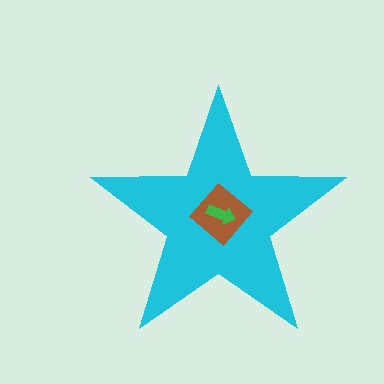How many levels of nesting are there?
3.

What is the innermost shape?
The green arrow.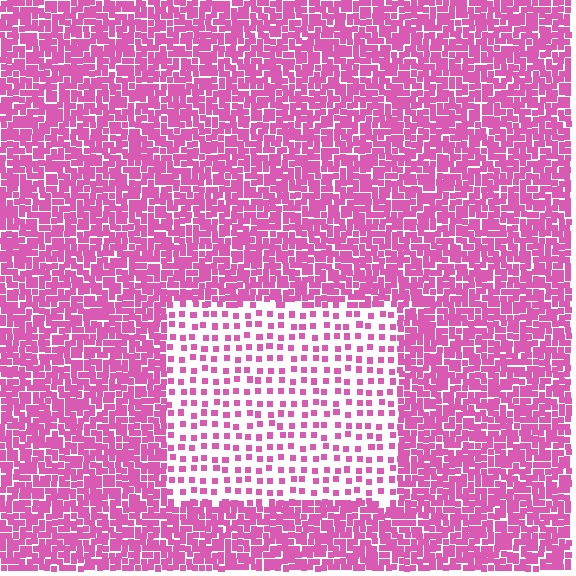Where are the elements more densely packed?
The elements are more densely packed outside the rectangle boundary.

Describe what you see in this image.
The image contains small pink elements arranged at two different densities. A rectangle-shaped region is visible where the elements are less densely packed than the surrounding area.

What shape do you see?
I see a rectangle.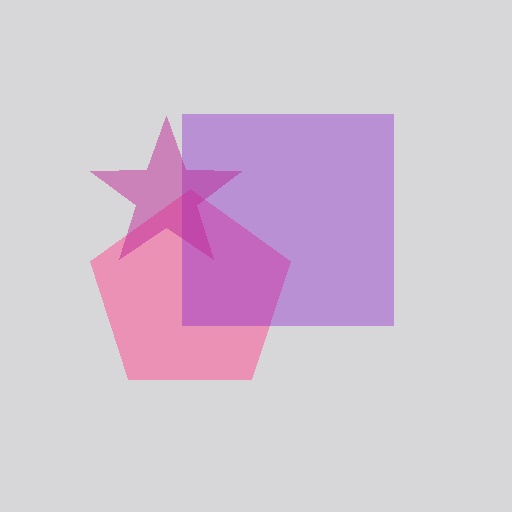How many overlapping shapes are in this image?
There are 3 overlapping shapes in the image.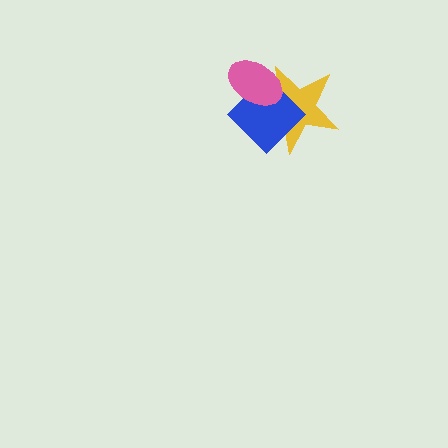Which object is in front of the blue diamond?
The pink ellipse is in front of the blue diamond.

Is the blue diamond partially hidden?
Yes, it is partially covered by another shape.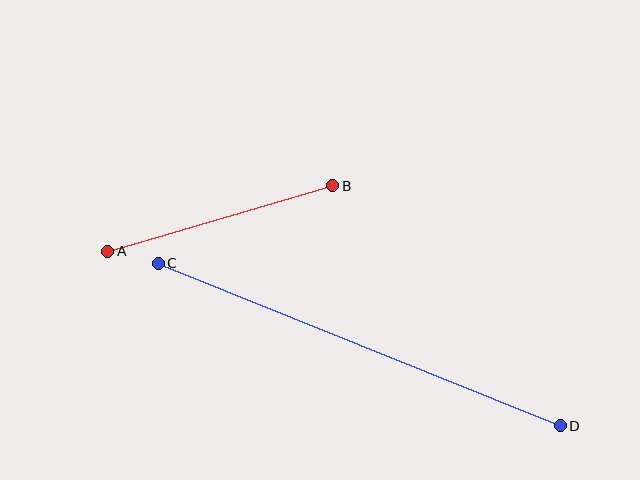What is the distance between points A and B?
The distance is approximately 234 pixels.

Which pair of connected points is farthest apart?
Points C and D are farthest apart.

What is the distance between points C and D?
The distance is approximately 434 pixels.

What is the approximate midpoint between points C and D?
The midpoint is at approximately (359, 345) pixels.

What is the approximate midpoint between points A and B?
The midpoint is at approximately (220, 218) pixels.